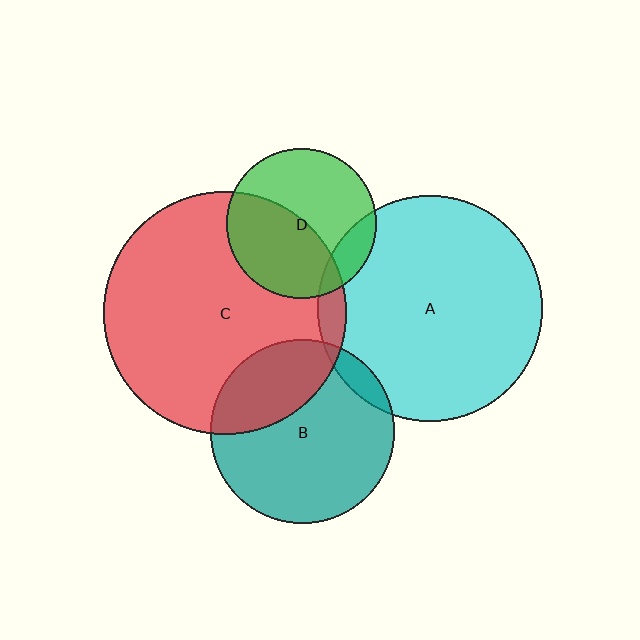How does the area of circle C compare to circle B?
Approximately 1.7 times.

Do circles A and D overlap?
Yes.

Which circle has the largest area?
Circle C (red).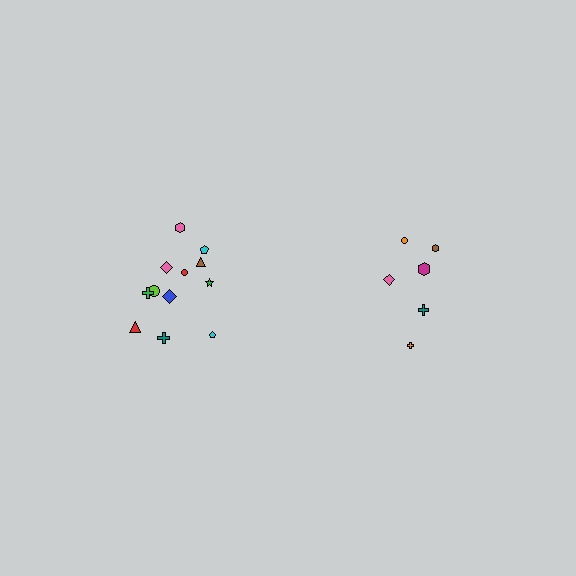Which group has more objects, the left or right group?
The left group.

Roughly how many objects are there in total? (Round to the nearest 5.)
Roughly 20 objects in total.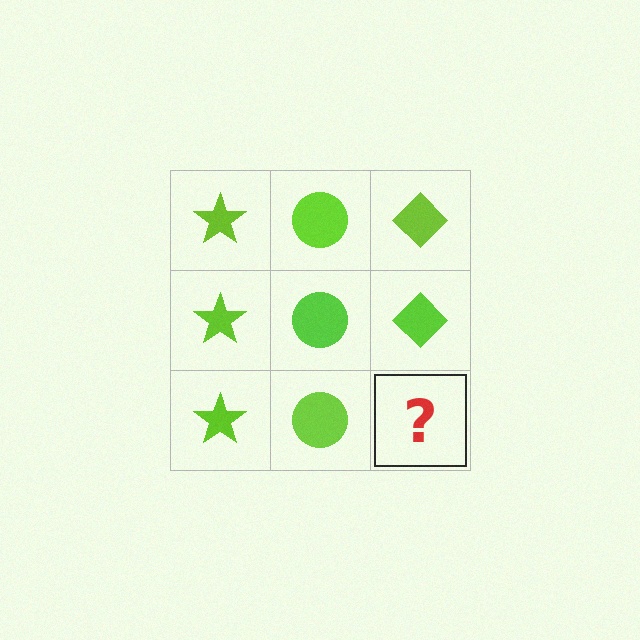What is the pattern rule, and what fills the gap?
The rule is that each column has a consistent shape. The gap should be filled with a lime diamond.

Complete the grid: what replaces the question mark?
The question mark should be replaced with a lime diamond.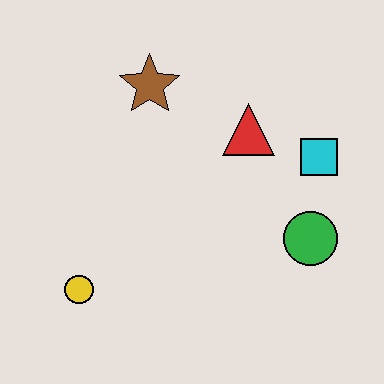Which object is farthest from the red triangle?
The yellow circle is farthest from the red triangle.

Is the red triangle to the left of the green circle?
Yes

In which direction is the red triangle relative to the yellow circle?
The red triangle is to the right of the yellow circle.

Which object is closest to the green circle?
The cyan square is closest to the green circle.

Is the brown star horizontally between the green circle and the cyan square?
No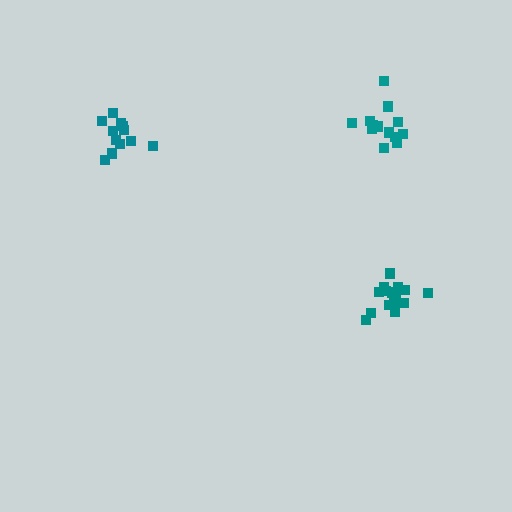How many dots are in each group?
Group 1: 13 dots, Group 2: 12 dots, Group 3: 16 dots (41 total).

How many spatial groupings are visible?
There are 3 spatial groupings.